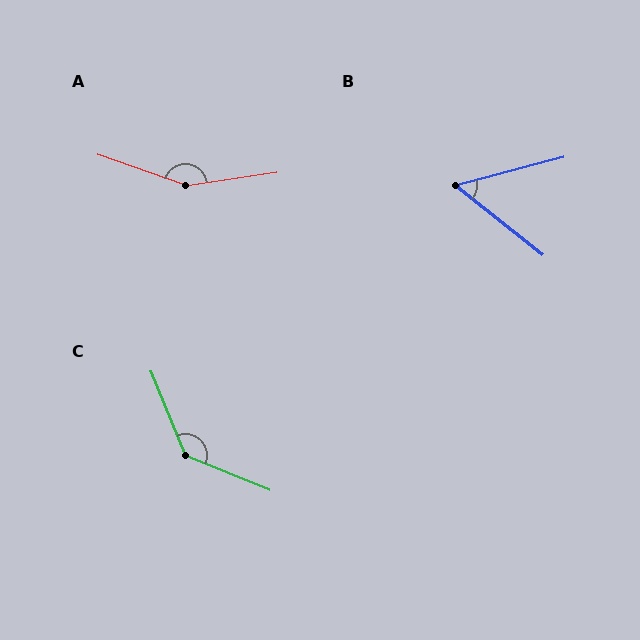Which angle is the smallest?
B, at approximately 53 degrees.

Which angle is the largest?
A, at approximately 153 degrees.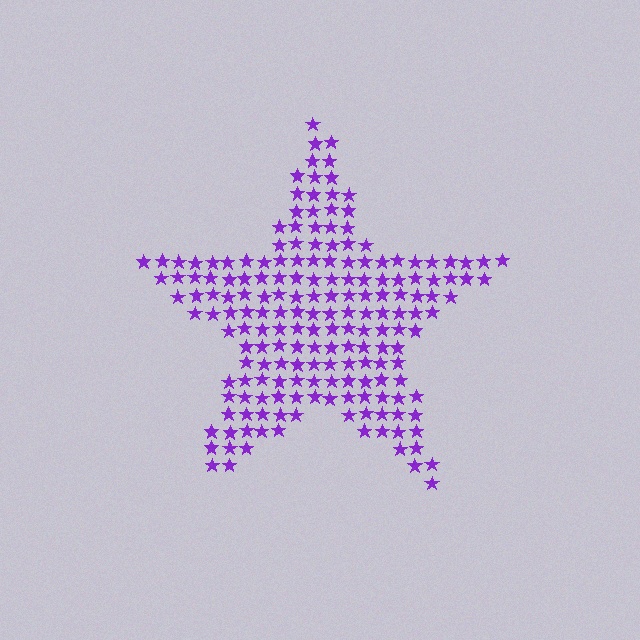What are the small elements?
The small elements are stars.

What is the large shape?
The large shape is a star.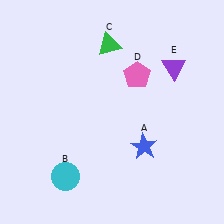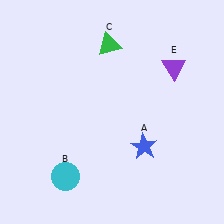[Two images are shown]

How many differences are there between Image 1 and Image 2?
There is 1 difference between the two images.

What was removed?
The pink pentagon (D) was removed in Image 2.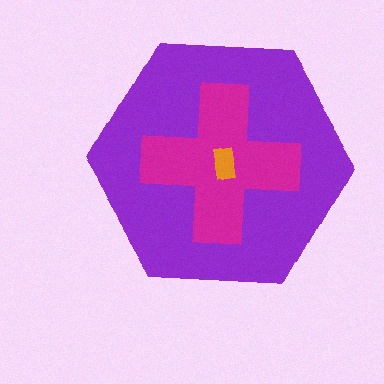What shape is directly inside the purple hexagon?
The magenta cross.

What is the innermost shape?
The orange rectangle.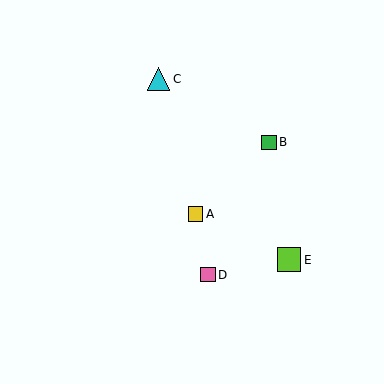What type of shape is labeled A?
Shape A is a yellow square.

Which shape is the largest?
The lime square (labeled E) is the largest.